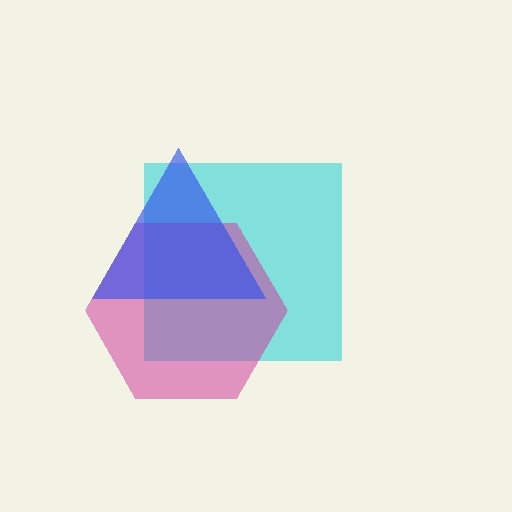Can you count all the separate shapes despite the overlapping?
Yes, there are 3 separate shapes.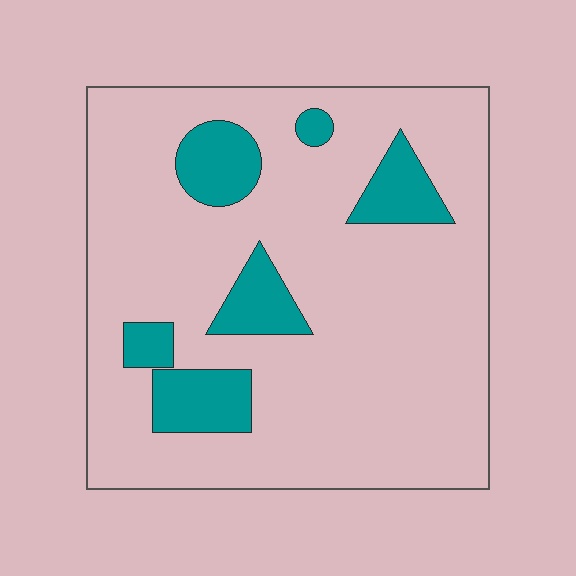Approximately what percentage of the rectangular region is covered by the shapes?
Approximately 15%.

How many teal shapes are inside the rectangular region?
6.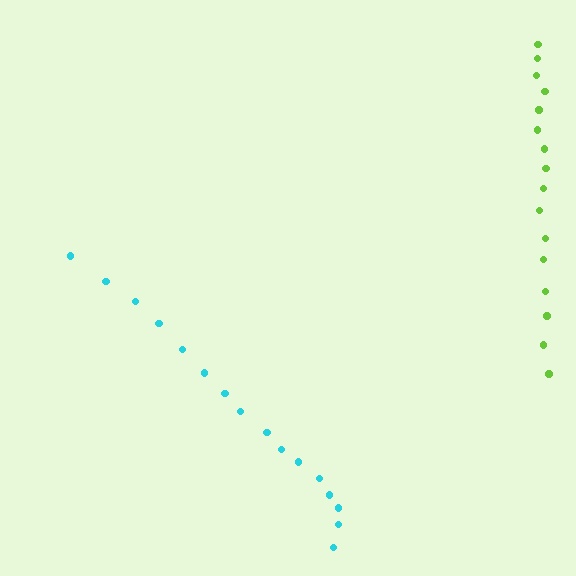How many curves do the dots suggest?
There are 2 distinct paths.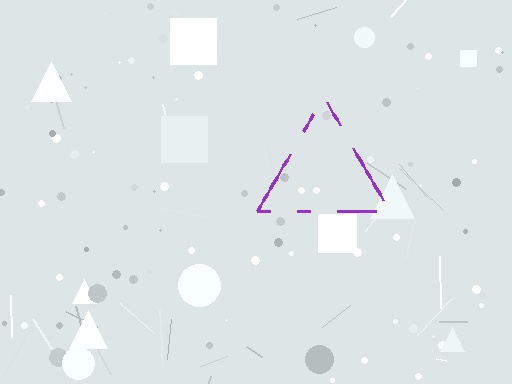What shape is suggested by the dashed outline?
The dashed outline suggests a triangle.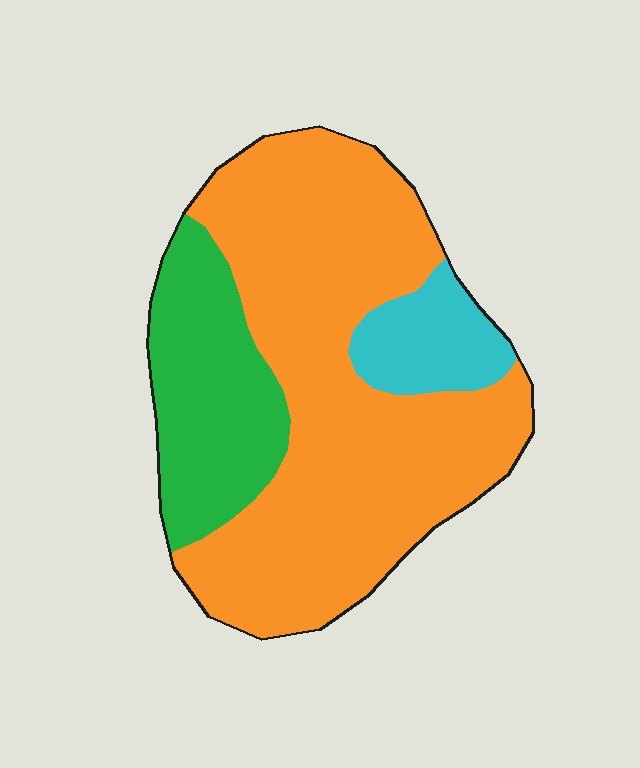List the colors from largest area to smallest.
From largest to smallest: orange, green, cyan.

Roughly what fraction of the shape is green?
Green covers about 20% of the shape.